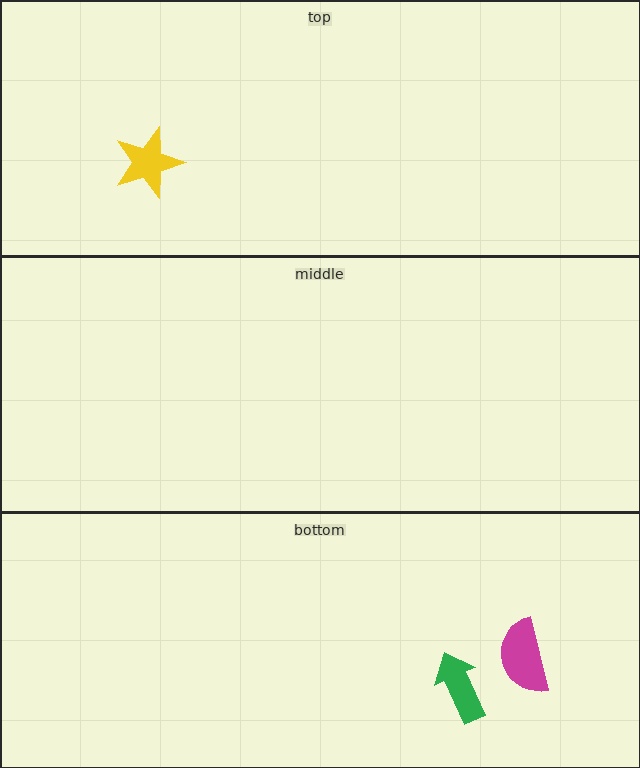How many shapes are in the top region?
1.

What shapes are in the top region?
The yellow star.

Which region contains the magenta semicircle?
The bottom region.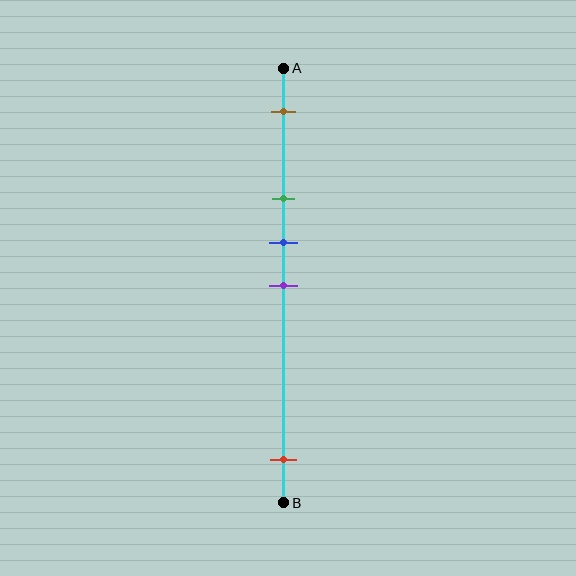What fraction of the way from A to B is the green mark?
The green mark is approximately 30% (0.3) of the way from A to B.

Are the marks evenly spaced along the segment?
No, the marks are not evenly spaced.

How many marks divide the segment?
There are 5 marks dividing the segment.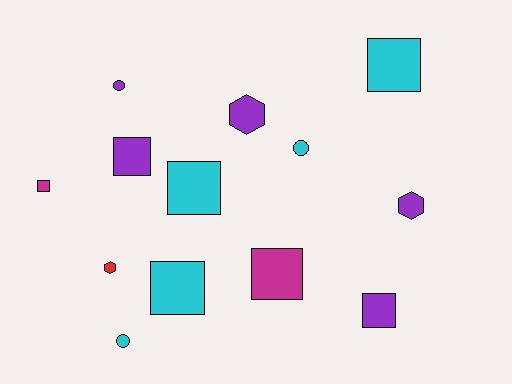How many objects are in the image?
There are 13 objects.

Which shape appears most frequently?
Square, with 7 objects.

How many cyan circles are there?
There are 2 cyan circles.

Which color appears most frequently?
Purple, with 5 objects.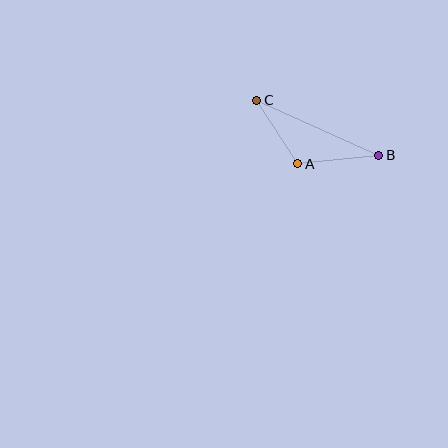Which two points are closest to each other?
Points A and C are closest to each other.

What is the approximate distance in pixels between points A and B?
The distance between A and B is approximately 81 pixels.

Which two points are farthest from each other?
Points B and C are farthest from each other.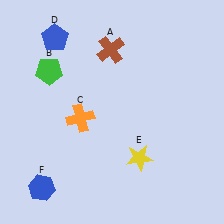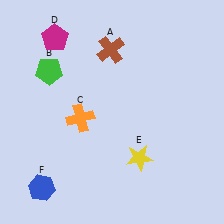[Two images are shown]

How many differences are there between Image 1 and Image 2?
There is 1 difference between the two images.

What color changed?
The pentagon (D) changed from blue in Image 1 to magenta in Image 2.